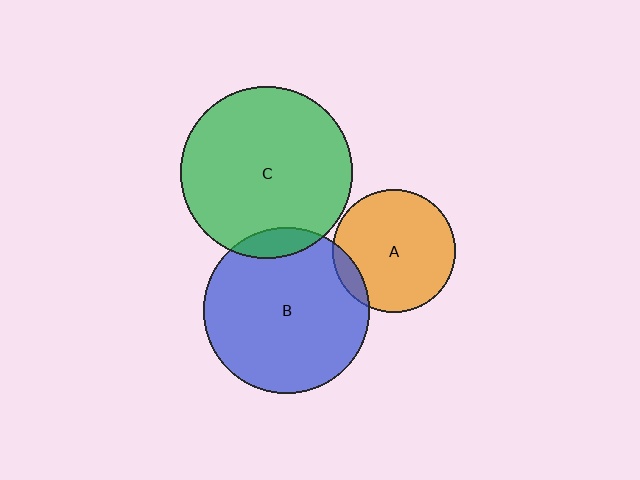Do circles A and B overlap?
Yes.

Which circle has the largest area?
Circle C (green).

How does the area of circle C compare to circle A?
Approximately 2.0 times.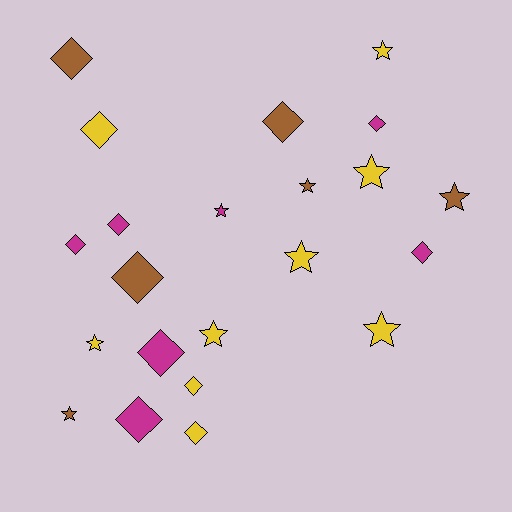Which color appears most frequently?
Yellow, with 9 objects.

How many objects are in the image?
There are 22 objects.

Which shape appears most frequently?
Diamond, with 12 objects.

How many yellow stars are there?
There are 6 yellow stars.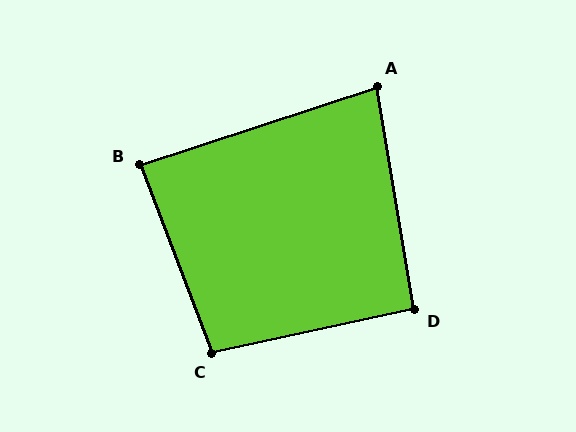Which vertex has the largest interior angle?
C, at approximately 99 degrees.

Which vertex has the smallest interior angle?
A, at approximately 81 degrees.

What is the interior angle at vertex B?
Approximately 87 degrees (approximately right).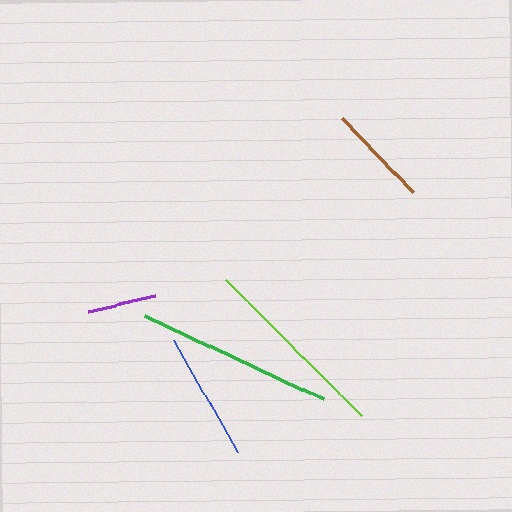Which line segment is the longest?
The green line is the longest at approximately 196 pixels.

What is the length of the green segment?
The green segment is approximately 196 pixels long.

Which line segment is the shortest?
The purple line is the shortest at approximately 69 pixels.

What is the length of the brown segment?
The brown segment is approximately 103 pixels long.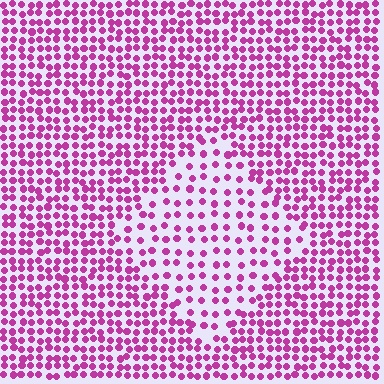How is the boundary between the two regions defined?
The boundary is defined by a change in element density (approximately 1.9x ratio). All elements are the same color, size, and shape.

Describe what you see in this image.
The image contains small magenta elements arranged at two different densities. A diamond-shaped region is visible where the elements are less densely packed than the surrounding area.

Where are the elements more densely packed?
The elements are more densely packed outside the diamond boundary.